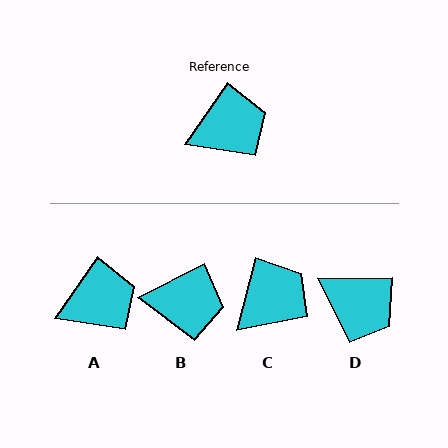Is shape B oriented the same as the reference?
No, it is off by about 28 degrees.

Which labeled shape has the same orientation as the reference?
A.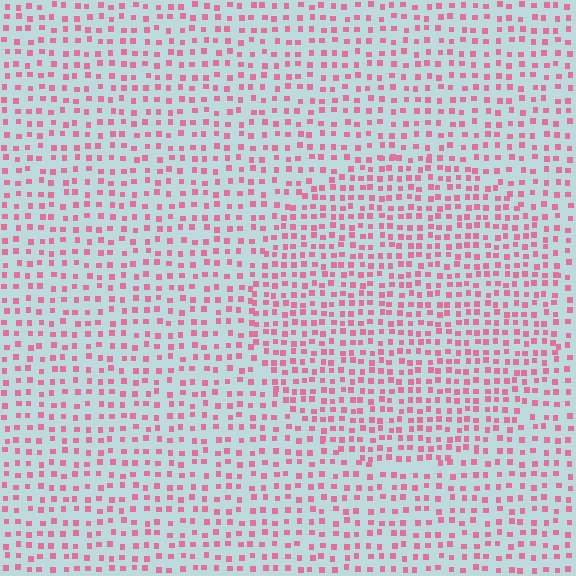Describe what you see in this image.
The image contains small pink elements arranged at two different densities. A circle-shaped region is visible where the elements are more densely packed than the surrounding area.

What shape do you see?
I see a circle.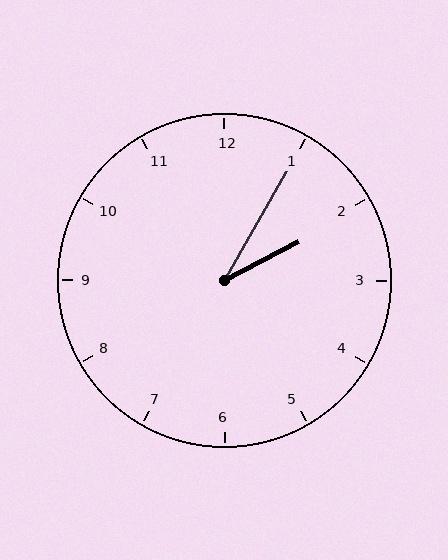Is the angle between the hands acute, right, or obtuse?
It is acute.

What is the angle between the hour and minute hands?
Approximately 32 degrees.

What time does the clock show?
2:05.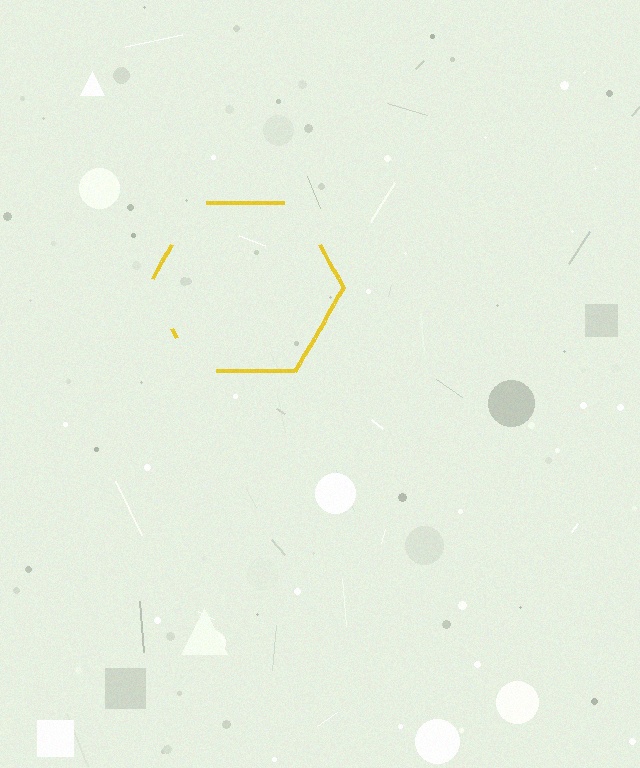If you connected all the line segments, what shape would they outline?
They would outline a hexagon.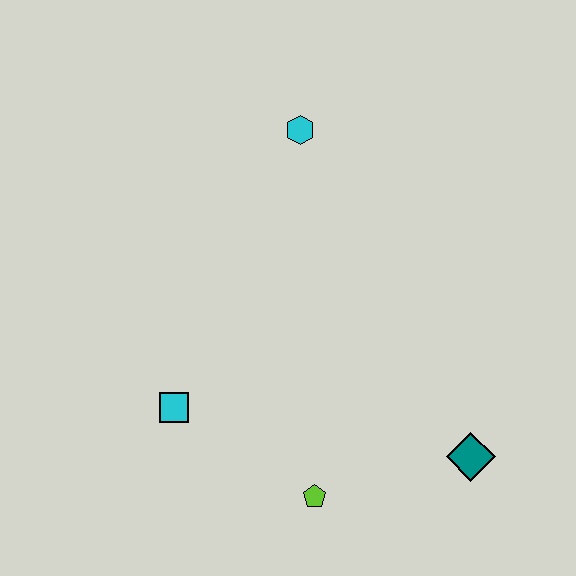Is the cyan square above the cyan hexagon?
No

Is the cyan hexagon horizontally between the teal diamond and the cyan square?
Yes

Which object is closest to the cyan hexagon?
The cyan square is closest to the cyan hexagon.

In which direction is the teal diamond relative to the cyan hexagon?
The teal diamond is below the cyan hexagon.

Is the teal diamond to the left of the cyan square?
No